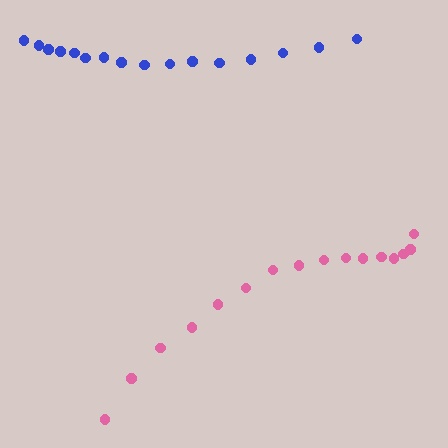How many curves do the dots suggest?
There are 2 distinct paths.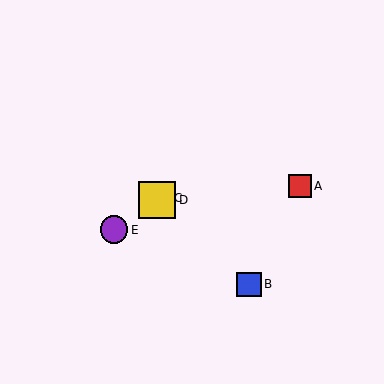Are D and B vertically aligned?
No, D is at x≈157 and B is at x≈249.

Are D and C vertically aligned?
Yes, both are at x≈157.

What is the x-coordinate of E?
Object E is at x≈114.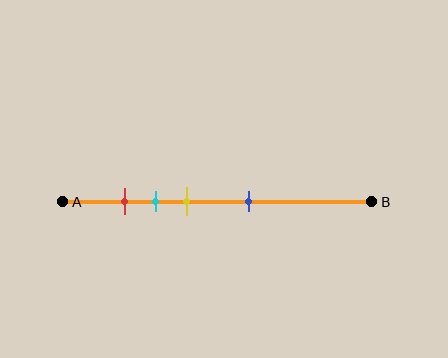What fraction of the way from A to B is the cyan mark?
The cyan mark is approximately 30% (0.3) of the way from A to B.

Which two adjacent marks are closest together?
The red and cyan marks are the closest adjacent pair.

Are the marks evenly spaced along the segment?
No, the marks are not evenly spaced.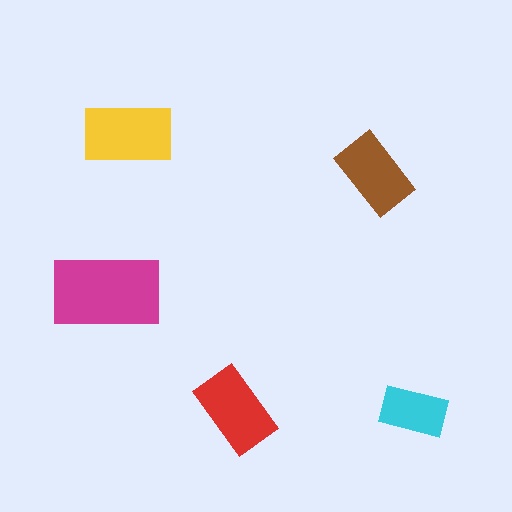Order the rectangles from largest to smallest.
the magenta one, the yellow one, the red one, the brown one, the cyan one.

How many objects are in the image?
There are 5 objects in the image.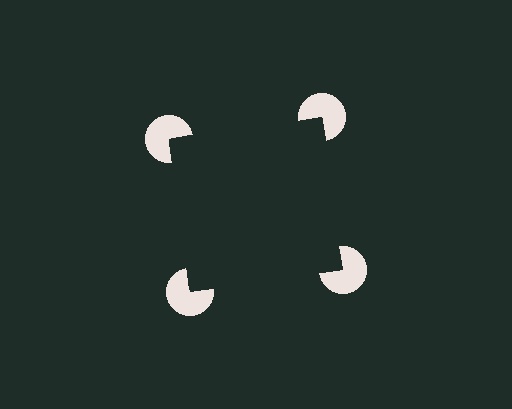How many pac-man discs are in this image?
There are 4 — one at each vertex of the illusory square.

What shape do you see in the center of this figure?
An illusory square — its edges are inferred from the aligned wedge cuts in the pac-man discs, not physically drawn.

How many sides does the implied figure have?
4 sides.